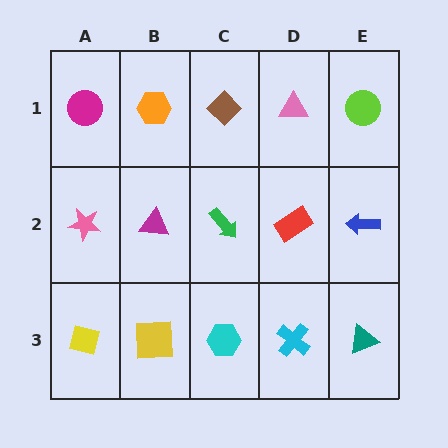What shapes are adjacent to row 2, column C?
A brown diamond (row 1, column C), a cyan hexagon (row 3, column C), a magenta triangle (row 2, column B), a red rectangle (row 2, column D).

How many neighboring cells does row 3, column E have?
2.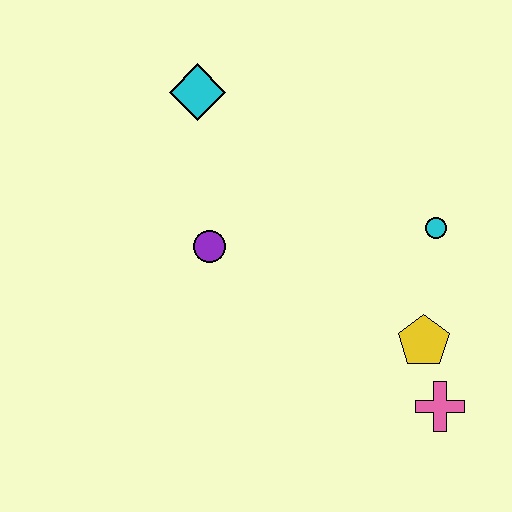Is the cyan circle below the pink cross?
No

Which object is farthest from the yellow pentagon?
The cyan diamond is farthest from the yellow pentagon.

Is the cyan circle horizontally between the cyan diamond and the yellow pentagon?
No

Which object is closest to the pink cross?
The yellow pentagon is closest to the pink cross.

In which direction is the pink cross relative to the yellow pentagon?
The pink cross is below the yellow pentagon.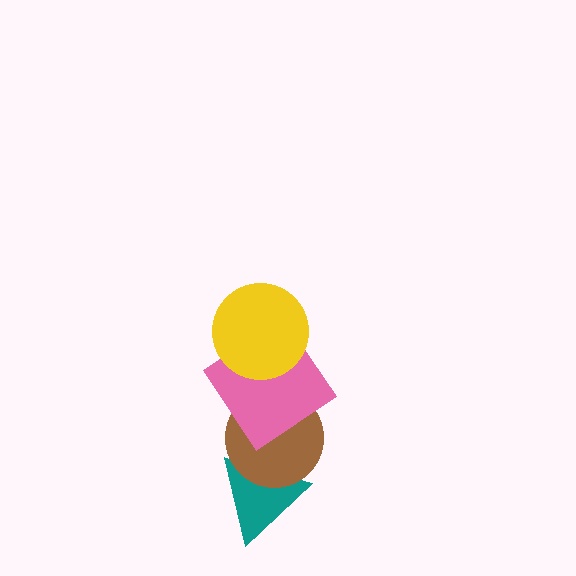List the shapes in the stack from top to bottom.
From top to bottom: the yellow circle, the pink diamond, the brown circle, the teal triangle.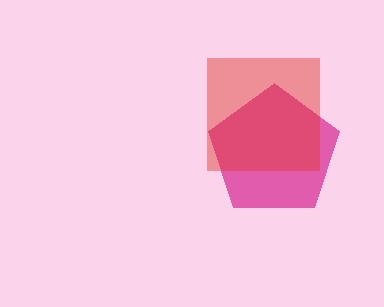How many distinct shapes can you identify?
There are 2 distinct shapes: a magenta pentagon, a red square.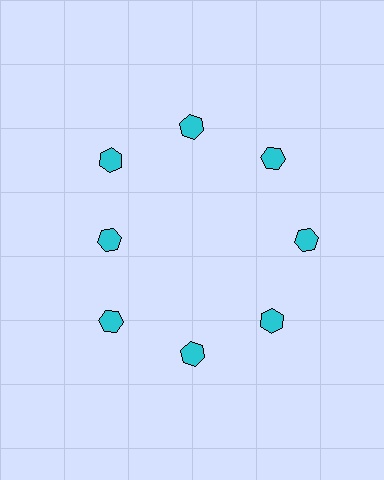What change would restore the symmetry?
The symmetry would be restored by moving it outward, back onto the ring so that all 8 hexagons sit at equal angles and equal distance from the center.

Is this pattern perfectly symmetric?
No. The 8 cyan hexagons are arranged in a ring, but one element near the 9 o'clock position is pulled inward toward the center, breaking the 8-fold rotational symmetry.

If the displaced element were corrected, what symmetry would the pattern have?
It would have 8-fold rotational symmetry — the pattern would map onto itself every 45 degrees.